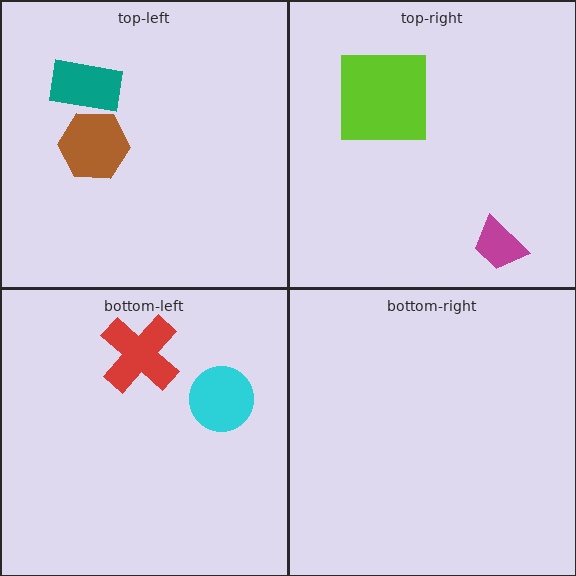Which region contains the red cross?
The bottom-left region.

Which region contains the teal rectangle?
The top-left region.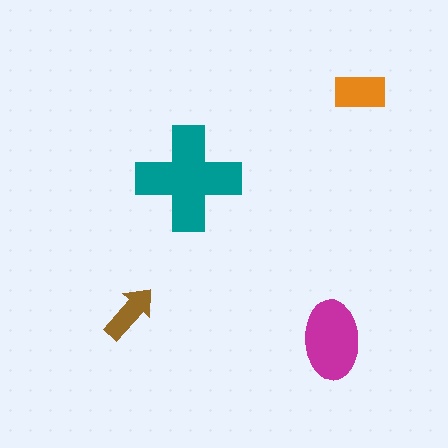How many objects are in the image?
There are 4 objects in the image.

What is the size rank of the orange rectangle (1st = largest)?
3rd.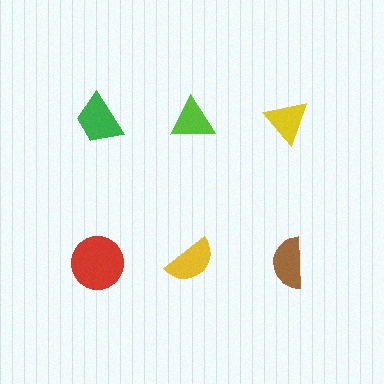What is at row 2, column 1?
A red circle.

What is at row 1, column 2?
A lime triangle.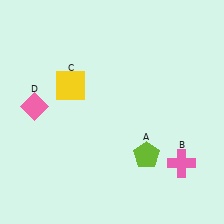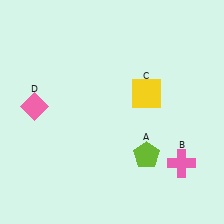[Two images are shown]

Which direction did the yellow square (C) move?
The yellow square (C) moved right.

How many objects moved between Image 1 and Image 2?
1 object moved between the two images.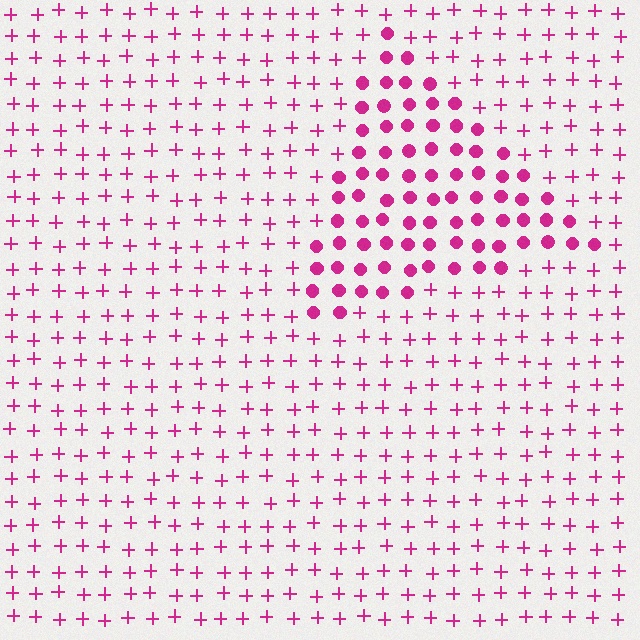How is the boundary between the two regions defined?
The boundary is defined by a change in element shape: circles inside vs. plus signs outside. All elements share the same color and spacing.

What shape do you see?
I see a triangle.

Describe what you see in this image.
The image is filled with small magenta elements arranged in a uniform grid. A triangle-shaped region contains circles, while the surrounding area contains plus signs. The boundary is defined purely by the change in element shape.